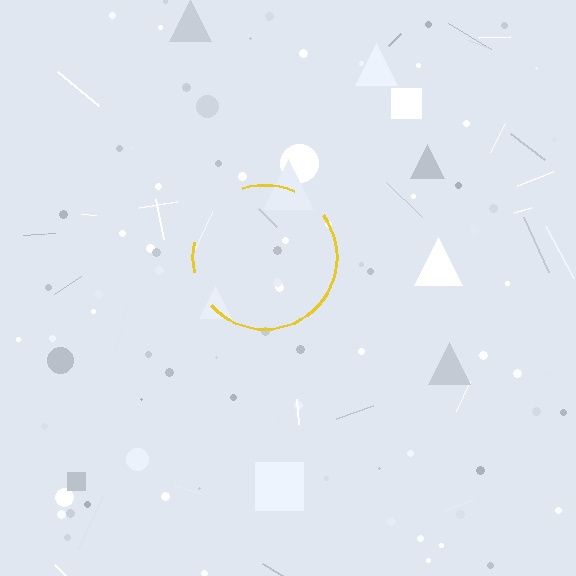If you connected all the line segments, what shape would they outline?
They would outline a circle.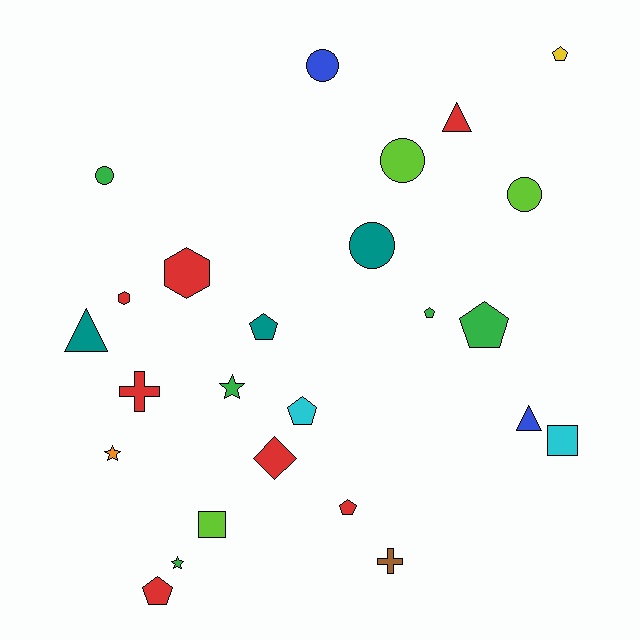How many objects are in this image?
There are 25 objects.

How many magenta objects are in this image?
There are no magenta objects.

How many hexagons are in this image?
There are 2 hexagons.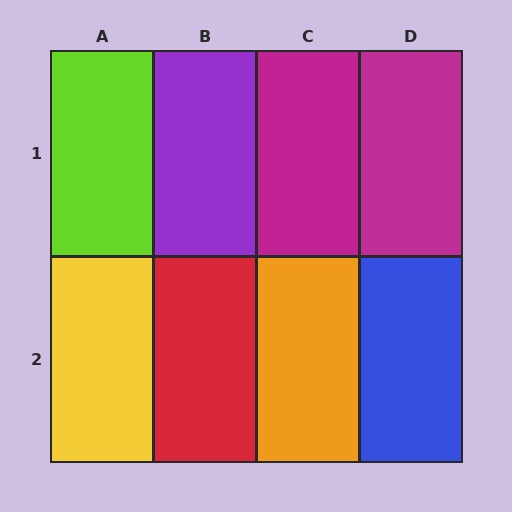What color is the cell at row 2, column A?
Yellow.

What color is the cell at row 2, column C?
Orange.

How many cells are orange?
1 cell is orange.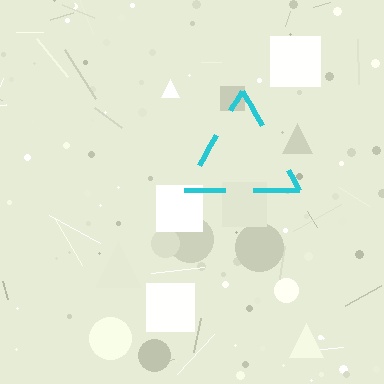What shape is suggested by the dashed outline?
The dashed outline suggests a triangle.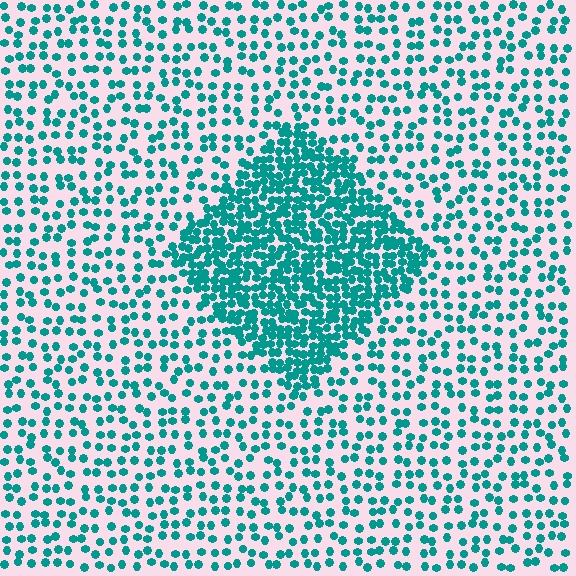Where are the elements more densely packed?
The elements are more densely packed inside the diamond boundary.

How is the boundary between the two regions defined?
The boundary is defined by a change in element density (approximately 2.6x ratio). All elements are the same color, size, and shape.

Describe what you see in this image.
The image contains small teal elements arranged at two different densities. A diamond-shaped region is visible where the elements are more densely packed than the surrounding area.